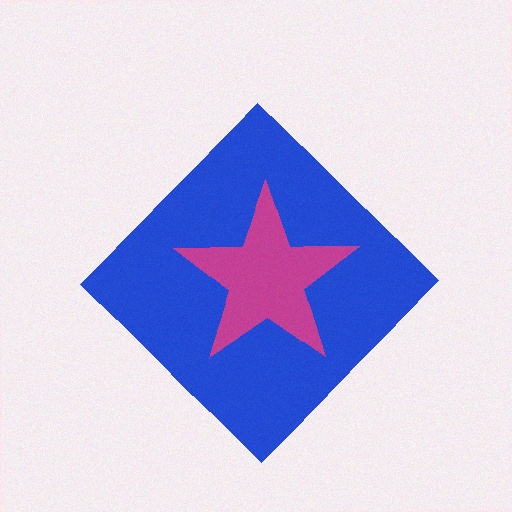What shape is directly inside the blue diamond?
The magenta star.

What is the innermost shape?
The magenta star.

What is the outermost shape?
The blue diamond.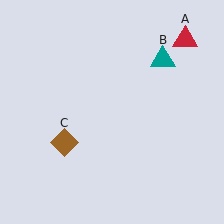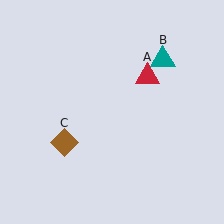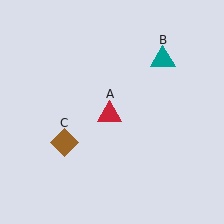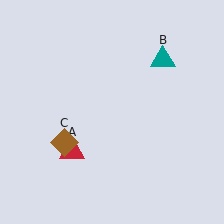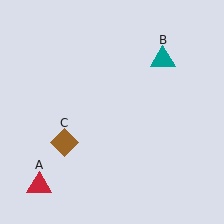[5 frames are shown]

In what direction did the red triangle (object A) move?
The red triangle (object A) moved down and to the left.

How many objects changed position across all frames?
1 object changed position: red triangle (object A).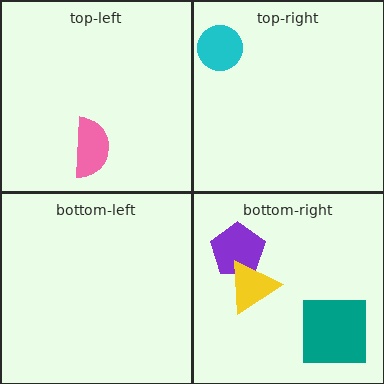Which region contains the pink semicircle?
The top-left region.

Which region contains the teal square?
The bottom-right region.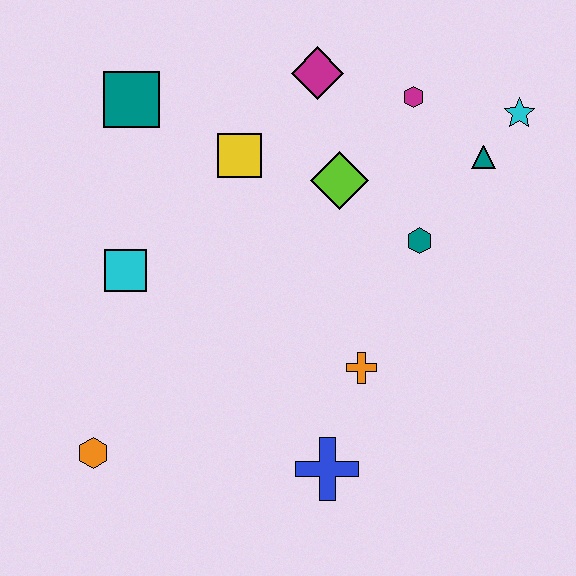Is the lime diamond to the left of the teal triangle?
Yes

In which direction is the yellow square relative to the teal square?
The yellow square is to the right of the teal square.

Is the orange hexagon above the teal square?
No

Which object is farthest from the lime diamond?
The orange hexagon is farthest from the lime diamond.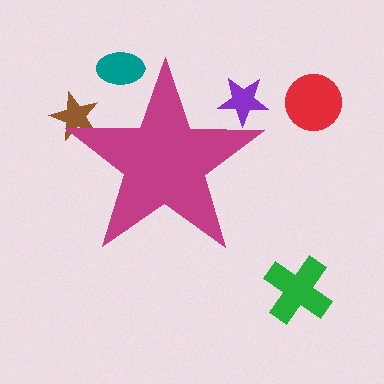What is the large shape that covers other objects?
A magenta star.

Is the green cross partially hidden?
No, the green cross is fully visible.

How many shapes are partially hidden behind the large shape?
3 shapes are partially hidden.